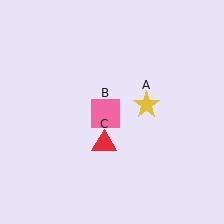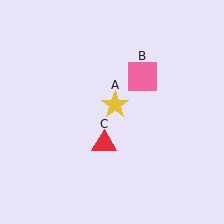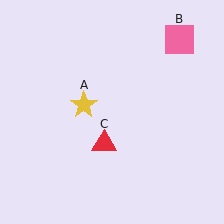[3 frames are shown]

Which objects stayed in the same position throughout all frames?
Red triangle (object C) remained stationary.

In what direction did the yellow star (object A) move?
The yellow star (object A) moved left.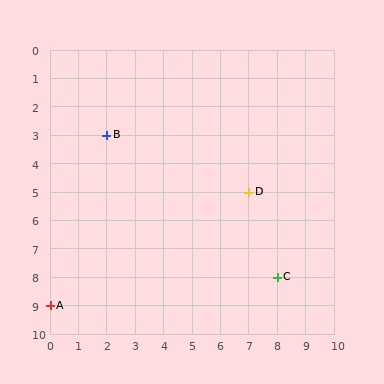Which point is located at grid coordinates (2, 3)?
Point B is at (2, 3).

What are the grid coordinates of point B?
Point B is at grid coordinates (2, 3).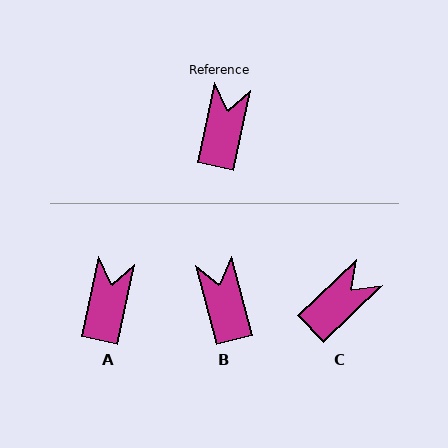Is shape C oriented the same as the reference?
No, it is off by about 35 degrees.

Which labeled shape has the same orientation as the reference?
A.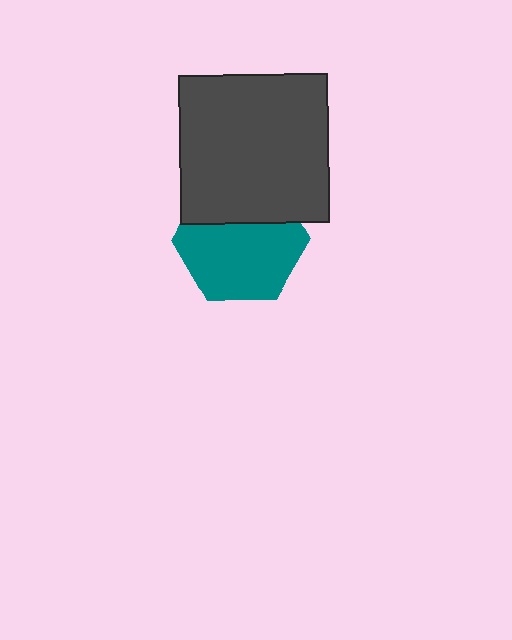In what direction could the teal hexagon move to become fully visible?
The teal hexagon could move down. That would shift it out from behind the dark gray square entirely.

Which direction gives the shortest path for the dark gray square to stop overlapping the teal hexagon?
Moving up gives the shortest separation.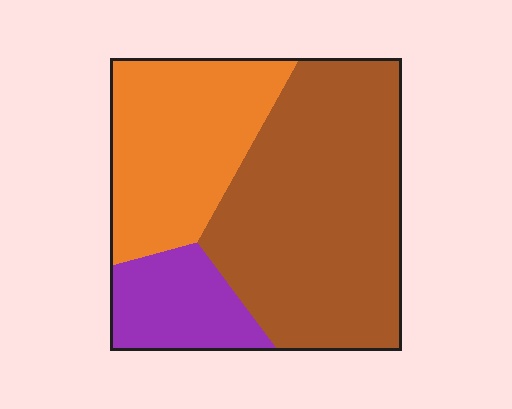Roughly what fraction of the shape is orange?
Orange covers about 30% of the shape.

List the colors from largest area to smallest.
From largest to smallest: brown, orange, purple.